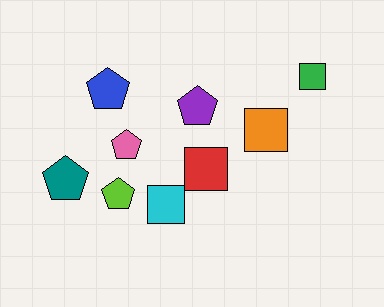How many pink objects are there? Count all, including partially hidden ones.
There is 1 pink object.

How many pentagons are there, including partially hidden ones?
There are 5 pentagons.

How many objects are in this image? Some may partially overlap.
There are 9 objects.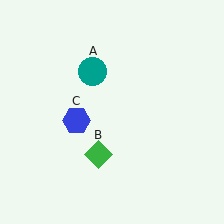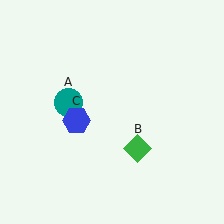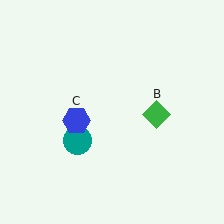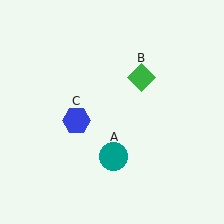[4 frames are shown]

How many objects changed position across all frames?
2 objects changed position: teal circle (object A), green diamond (object B).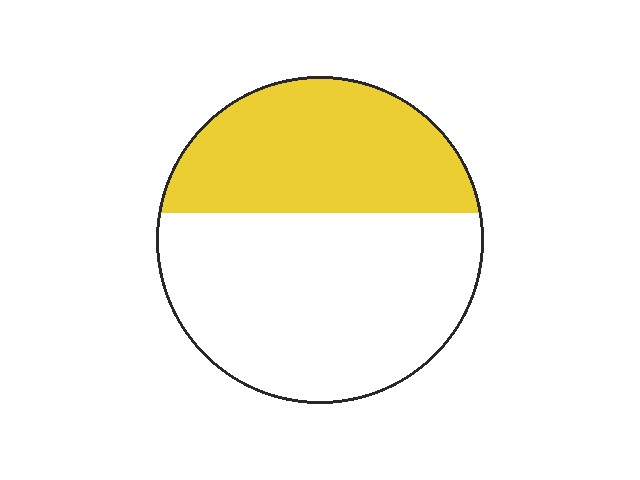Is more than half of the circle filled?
No.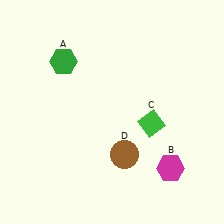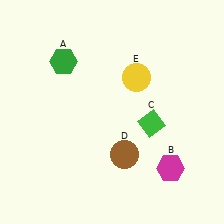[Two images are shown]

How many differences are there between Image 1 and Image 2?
There is 1 difference between the two images.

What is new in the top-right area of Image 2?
A yellow circle (E) was added in the top-right area of Image 2.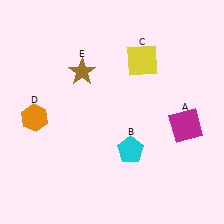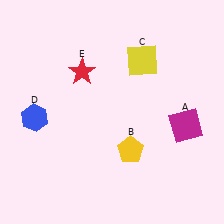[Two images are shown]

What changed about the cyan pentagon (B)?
In Image 1, B is cyan. In Image 2, it changed to yellow.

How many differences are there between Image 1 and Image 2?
There are 3 differences between the two images.